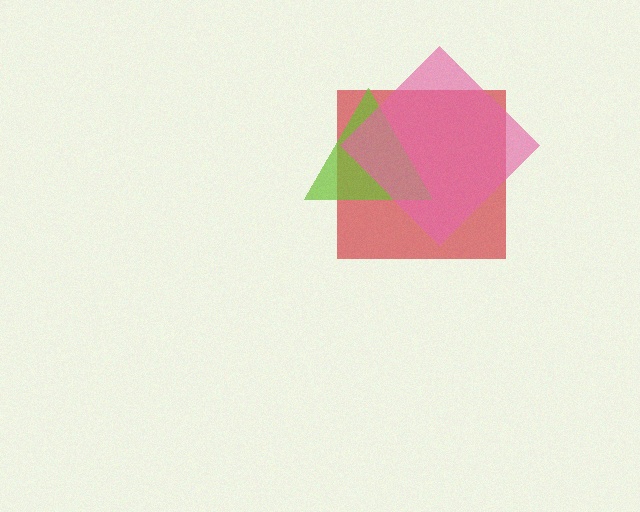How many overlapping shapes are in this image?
There are 3 overlapping shapes in the image.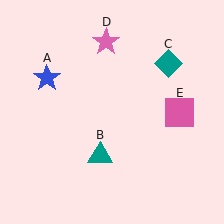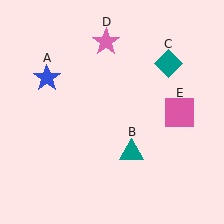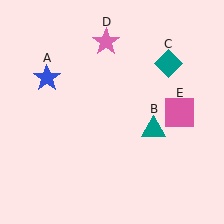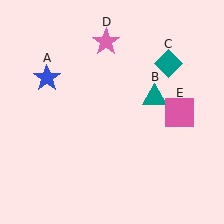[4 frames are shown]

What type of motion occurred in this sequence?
The teal triangle (object B) rotated counterclockwise around the center of the scene.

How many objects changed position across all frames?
1 object changed position: teal triangle (object B).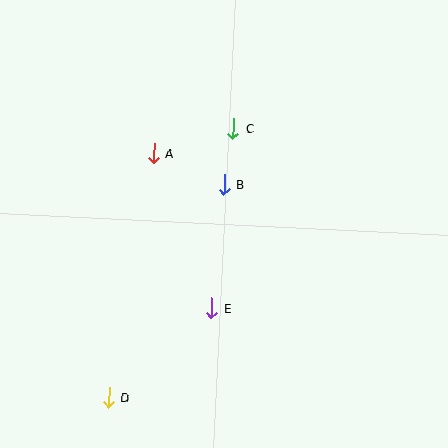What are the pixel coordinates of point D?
Point D is at (109, 398).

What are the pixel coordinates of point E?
Point E is at (212, 308).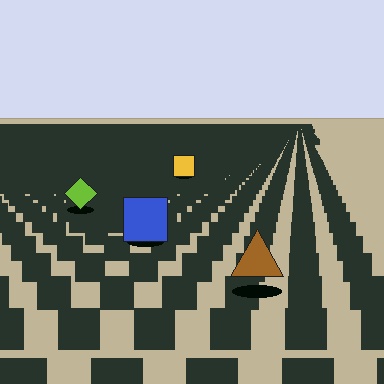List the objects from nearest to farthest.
From nearest to farthest: the brown triangle, the blue square, the lime diamond, the yellow square.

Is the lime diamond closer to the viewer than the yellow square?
Yes. The lime diamond is closer — you can tell from the texture gradient: the ground texture is coarser near it.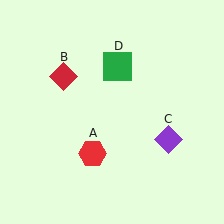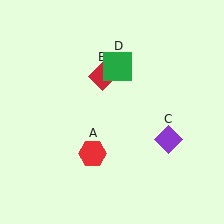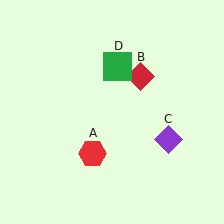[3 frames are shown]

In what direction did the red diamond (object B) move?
The red diamond (object B) moved right.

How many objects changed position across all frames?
1 object changed position: red diamond (object B).